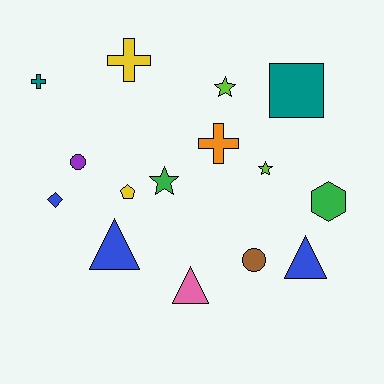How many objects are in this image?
There are 15 objects.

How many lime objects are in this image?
There are 2 lime objects.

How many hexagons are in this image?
There is 1 hexagon.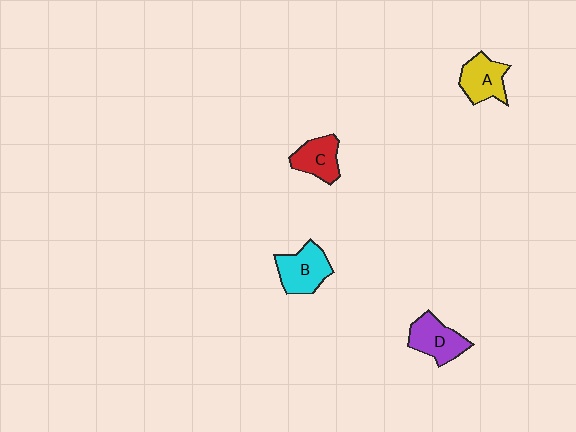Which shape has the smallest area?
Shape C (red).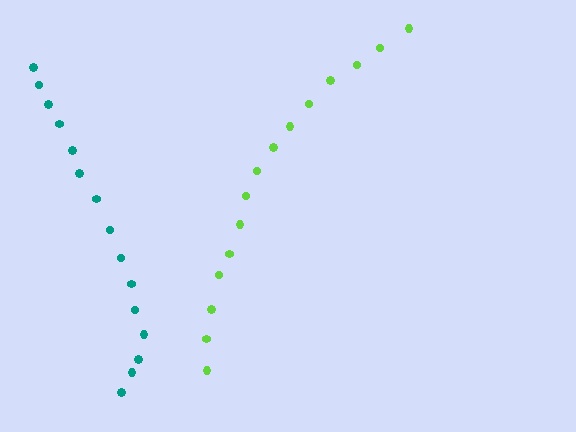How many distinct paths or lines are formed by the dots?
There are 2 distinct paths.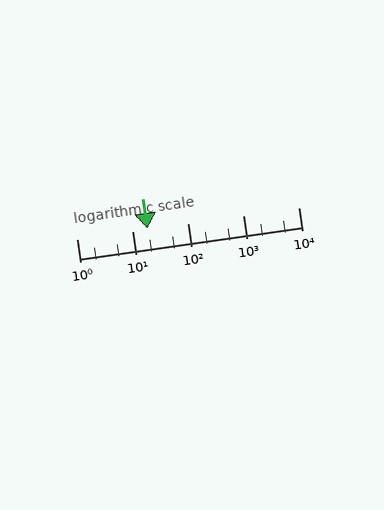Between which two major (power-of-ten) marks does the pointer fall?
The pointer is between 10 and 100.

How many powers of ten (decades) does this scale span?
The scale spans 4 decades, from 1 to 10000.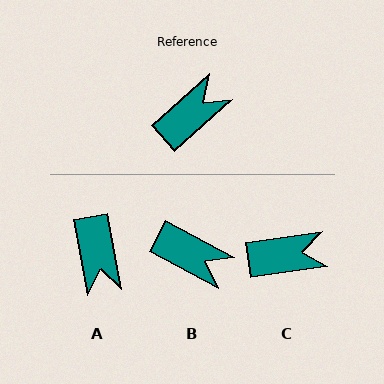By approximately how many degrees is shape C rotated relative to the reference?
Approximately 34 degrees clockwise.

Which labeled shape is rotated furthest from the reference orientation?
A, about 122 degrees away.